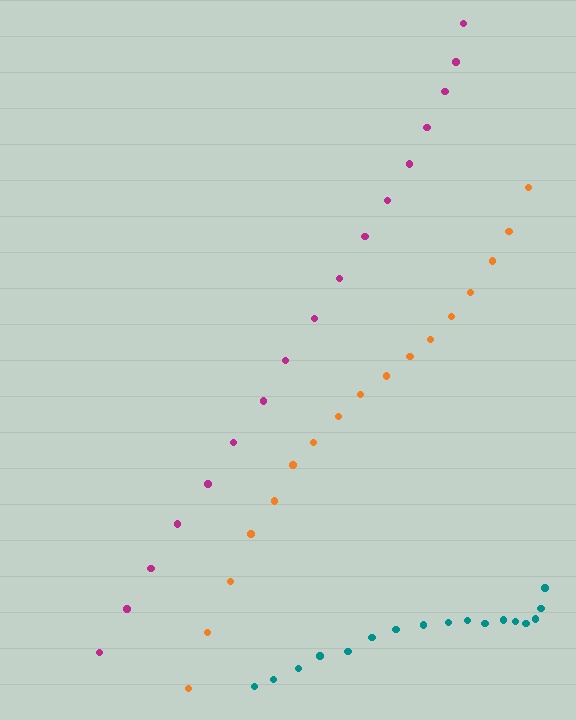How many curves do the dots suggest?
There are 3 distinct paths.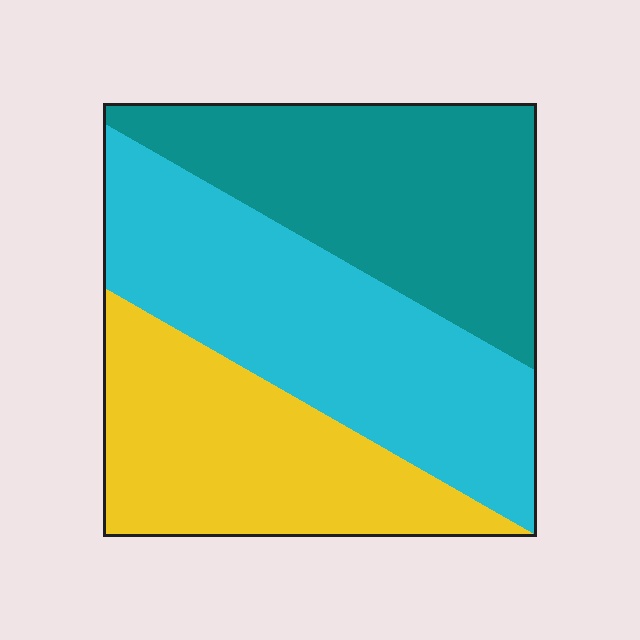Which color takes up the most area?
Cyan, at roughly 40%.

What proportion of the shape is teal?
Teal covers roughly 35% of the shape.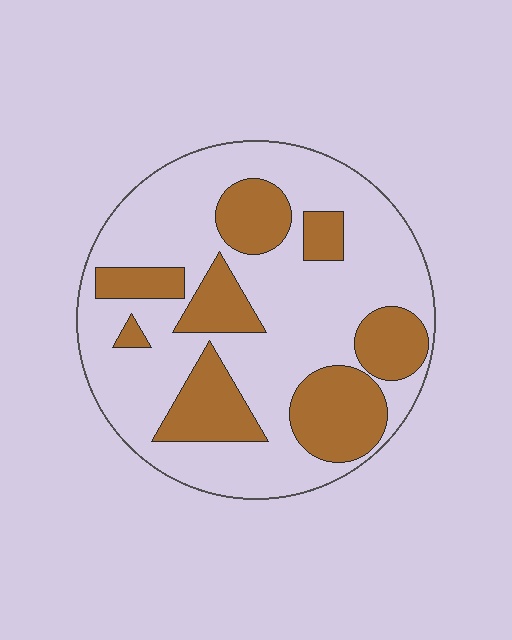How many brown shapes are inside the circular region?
8.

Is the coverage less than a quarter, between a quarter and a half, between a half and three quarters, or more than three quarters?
Between a quarter and a half.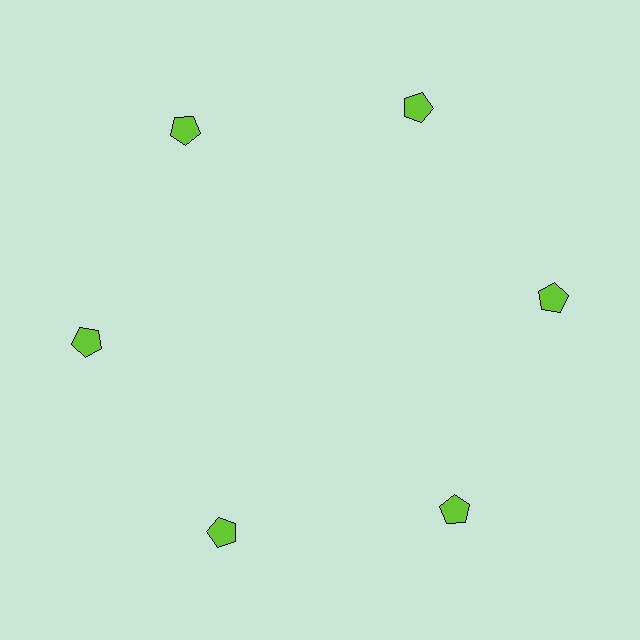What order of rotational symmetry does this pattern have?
This pattern has 6-fold rotational symmetry.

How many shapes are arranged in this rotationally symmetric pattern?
There are 6 shapes, arranged in 6 groups of 1.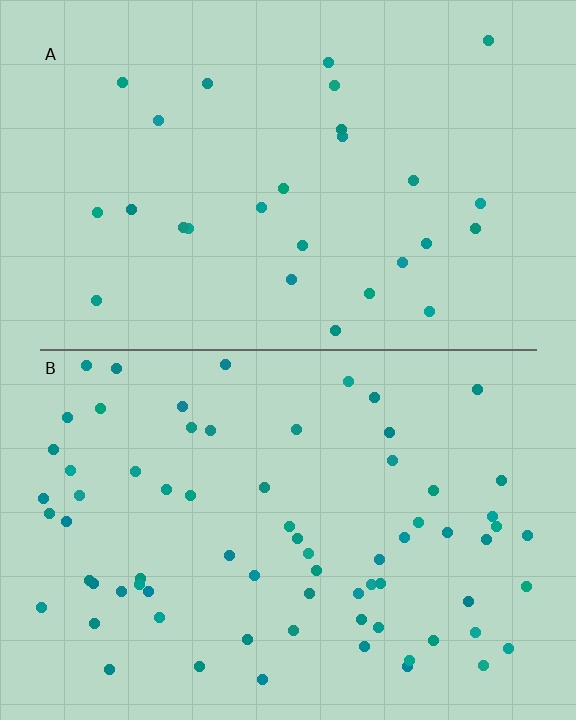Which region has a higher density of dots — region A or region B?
B (the bottom).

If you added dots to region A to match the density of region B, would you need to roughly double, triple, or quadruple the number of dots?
Approximately triple.